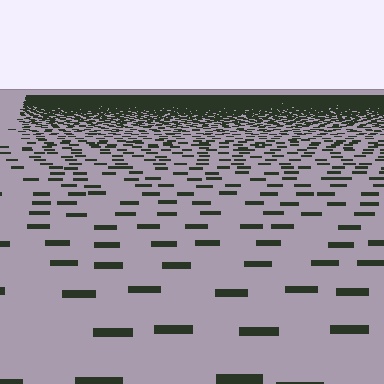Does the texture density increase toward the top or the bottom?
Density increases toward the top.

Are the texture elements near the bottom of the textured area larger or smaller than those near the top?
Larger. Near the bottom, elements are closer to the viewer and appear at a bigger on-screen size.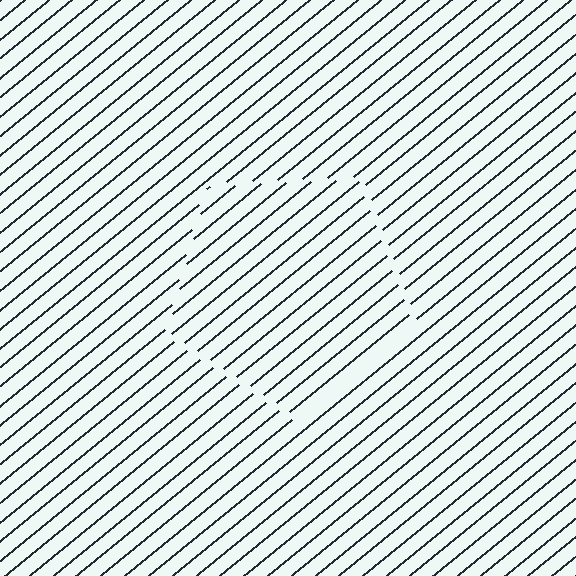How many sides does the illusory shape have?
5 sides — the line-ends trace a pentagon.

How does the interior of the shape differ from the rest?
The interior of the shape contains the same grating, shifted by half a period — the contour is defined by the phase discontinuity where line-ends from the inner and outer gratings abut.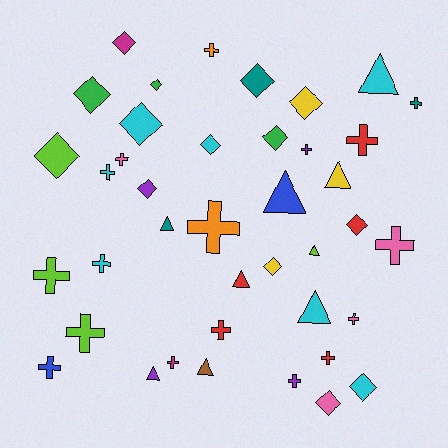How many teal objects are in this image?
There are 3 teal objects.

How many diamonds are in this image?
There are 14 diamonds.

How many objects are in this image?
There are 40 objects.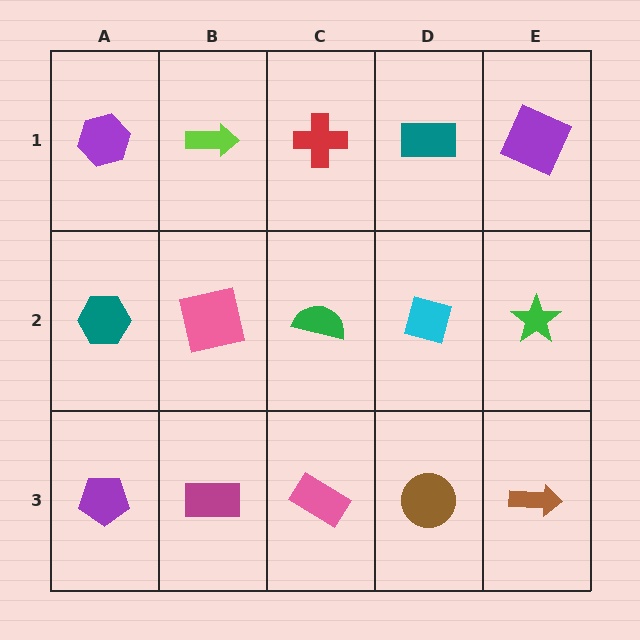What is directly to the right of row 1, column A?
A lime arrow.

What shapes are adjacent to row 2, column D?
A teal rectangle (row 1, column D), a brown circle (row 3, column D), a green semicircle (row 2, column C), a green star (row 2, column E).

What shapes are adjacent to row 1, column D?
A cyan diamond (row 2, column D), a red cross (row 1, column C), a purple square (row 1, column E).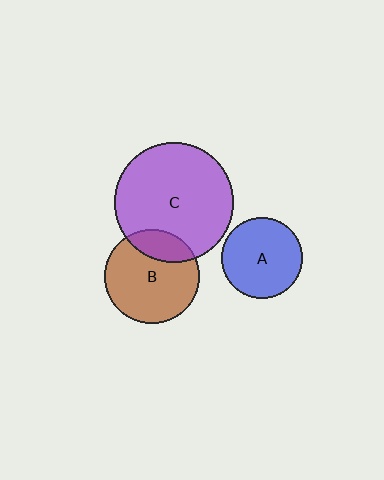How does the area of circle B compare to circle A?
Approximately 1.4 times.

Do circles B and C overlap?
Yes.